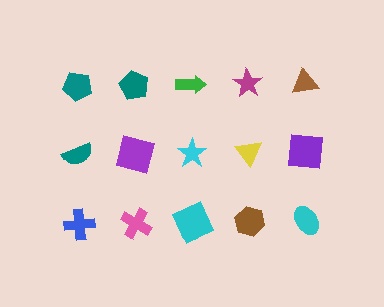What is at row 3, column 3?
A cyan square.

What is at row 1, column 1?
A teal pentagon.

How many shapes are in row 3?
5 shapes.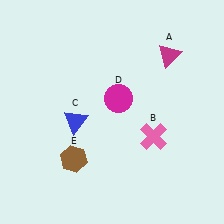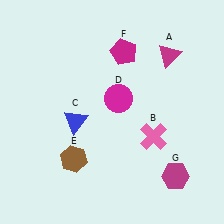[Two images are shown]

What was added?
A magenta pentagon (F), a magenta hexagon (G) were added in Image 2.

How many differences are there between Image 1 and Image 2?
There are 2 differences between the two images.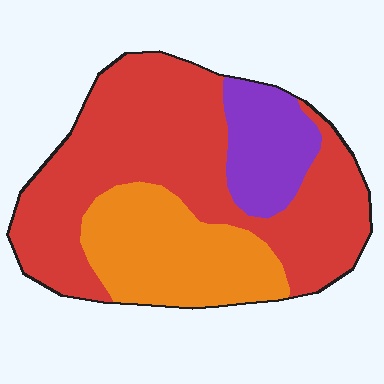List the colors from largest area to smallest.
From largest to smallest: red, orange, purple.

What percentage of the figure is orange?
Orange takes up between a sixth and a third of the figure.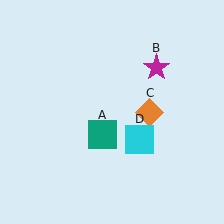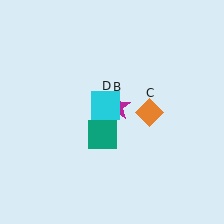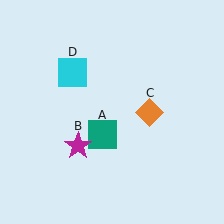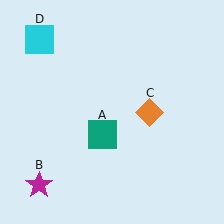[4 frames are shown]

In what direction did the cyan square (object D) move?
The cyan square (object D) moved up and to the left.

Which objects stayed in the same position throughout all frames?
Teal square (object A) and orange diamond (object C) remained stationary.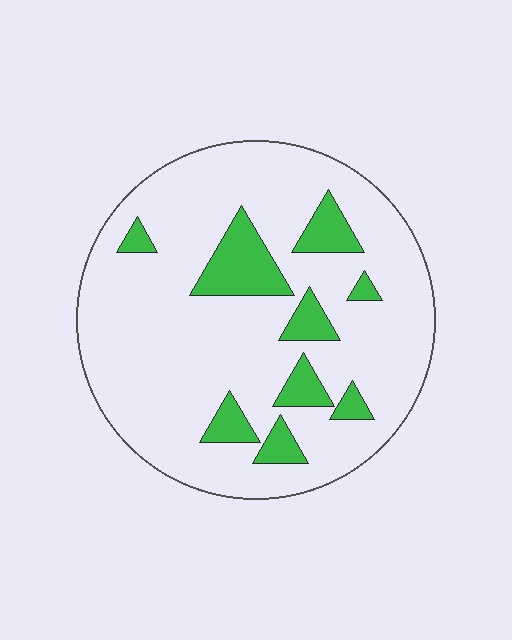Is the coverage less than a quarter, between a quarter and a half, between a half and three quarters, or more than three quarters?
Less than a quarter.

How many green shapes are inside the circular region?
9.